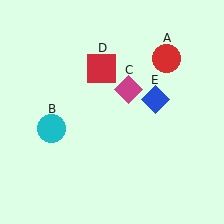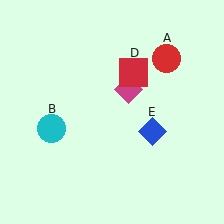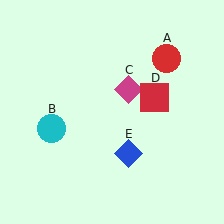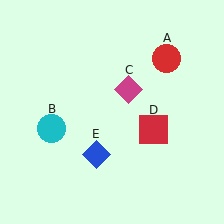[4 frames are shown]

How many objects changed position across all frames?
2 objects changed position: red square (object D), blue diamond (object E).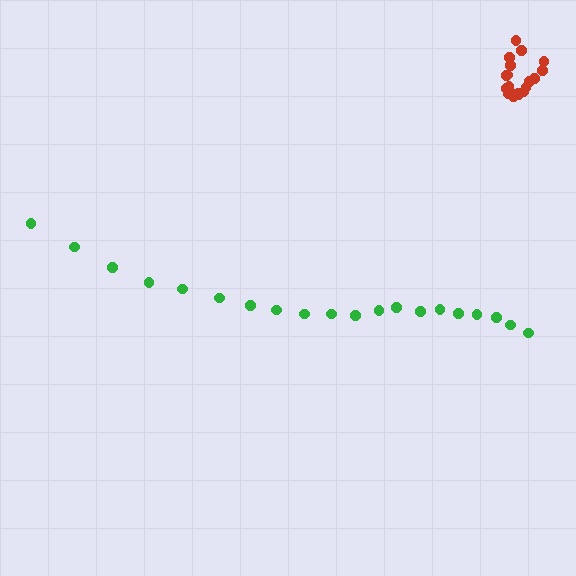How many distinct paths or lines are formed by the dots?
There are 2 distinct paths.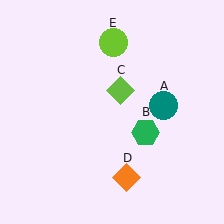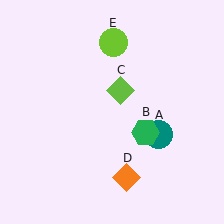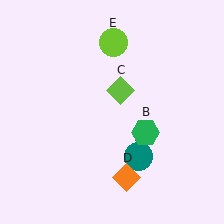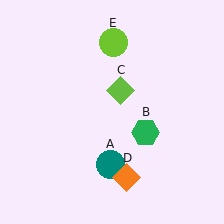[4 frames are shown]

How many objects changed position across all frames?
1 object changed position: teal circle (object A).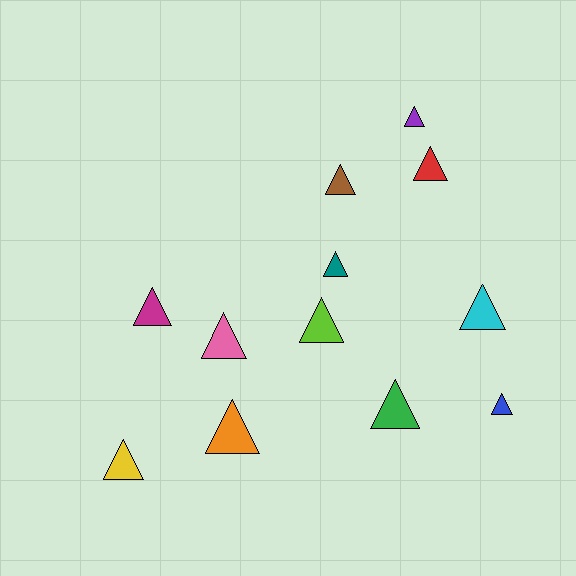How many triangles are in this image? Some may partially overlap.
There are 12 triangles.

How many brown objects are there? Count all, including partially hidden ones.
There is 1 brown object.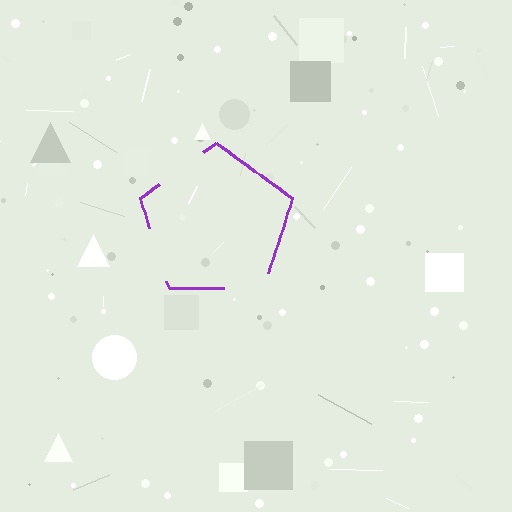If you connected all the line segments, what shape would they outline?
They would outline a pentagon.